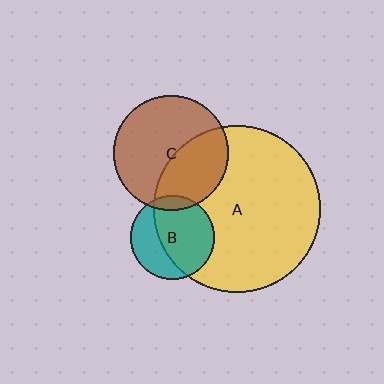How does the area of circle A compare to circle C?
Approximately 2.1 times.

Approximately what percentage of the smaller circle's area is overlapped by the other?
Approximately 65%.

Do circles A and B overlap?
Yes.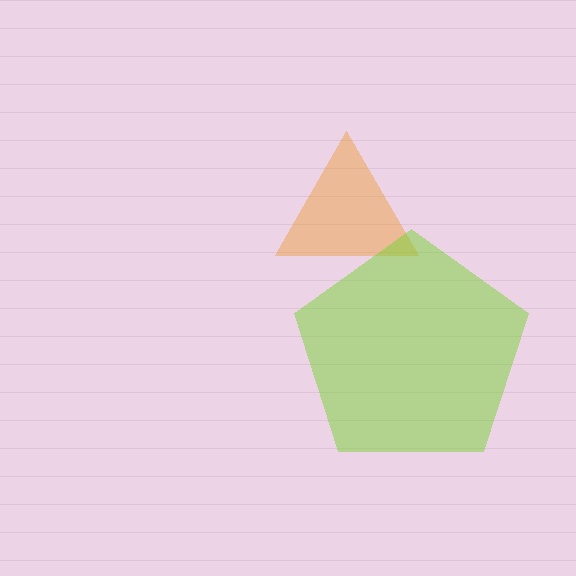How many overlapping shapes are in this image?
There are 2 overlapping shapes in the image.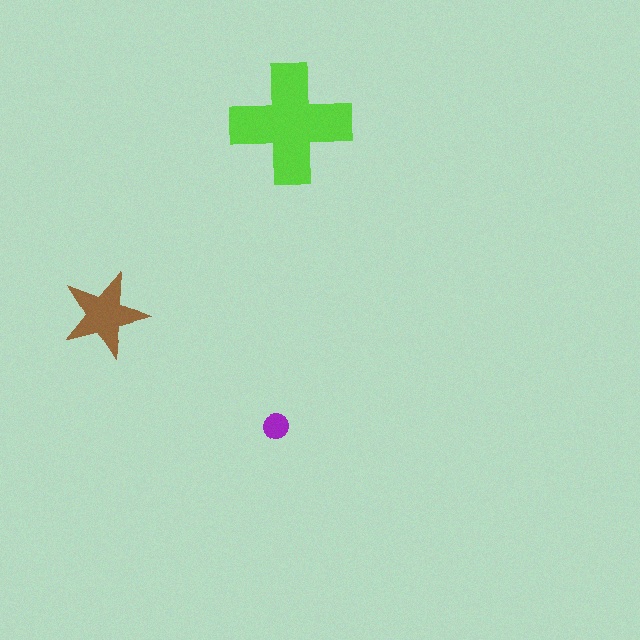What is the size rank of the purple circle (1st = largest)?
3rd.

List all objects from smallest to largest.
The purple circle, the brown star, the lime cross.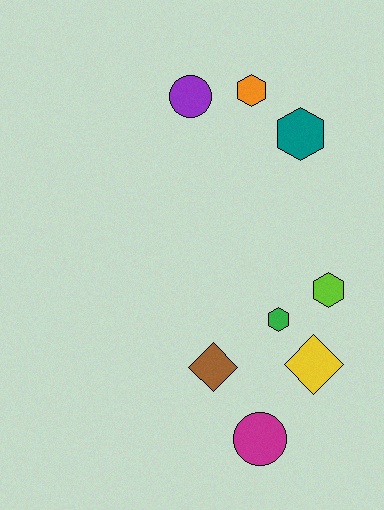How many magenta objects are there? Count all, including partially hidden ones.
There is 1 magenta object.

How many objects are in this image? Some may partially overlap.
There are 8 objects.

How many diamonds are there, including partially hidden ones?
There are 2 diamonds.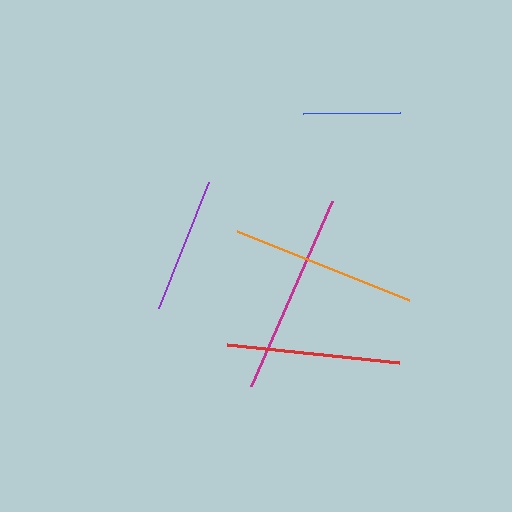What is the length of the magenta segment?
The magenta segment is approximately 202 pixels long.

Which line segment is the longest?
The magenta line is the longest at approximately 202 pixels.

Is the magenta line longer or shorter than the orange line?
The magenta line is longer than the orange line.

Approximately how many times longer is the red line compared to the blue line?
The red line is approximately 1.8 times the length of the blue line.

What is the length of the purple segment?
The purple segment is approximately 135 pixels long.